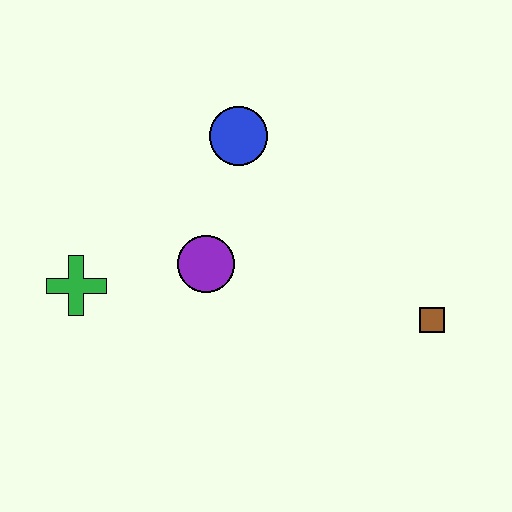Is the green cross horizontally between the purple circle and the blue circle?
No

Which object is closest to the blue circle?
The purple circle is closest to the blue circle.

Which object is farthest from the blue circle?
The brown square is farthest from the blue circle.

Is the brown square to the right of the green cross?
Yes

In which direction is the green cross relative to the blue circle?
The green cross is to the left of the blue circle.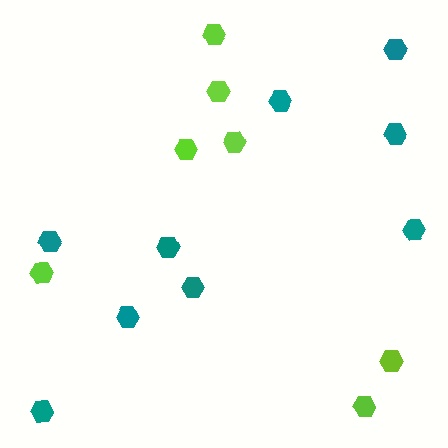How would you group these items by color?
There are 2 groups: one group of teal hexagons (9) and one group of lime hexagons (7).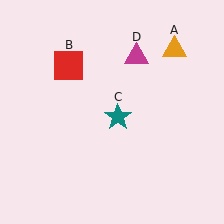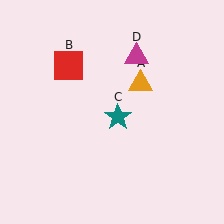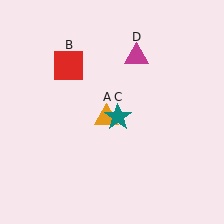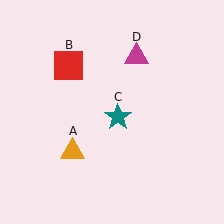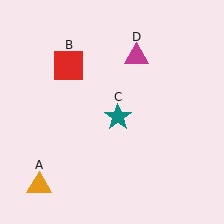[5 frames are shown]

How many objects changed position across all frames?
1 object changed position: orange triangle (object A).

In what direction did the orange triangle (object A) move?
The orange triangle (object A) moved down and to the left.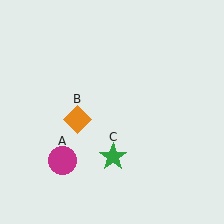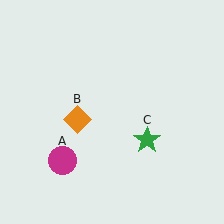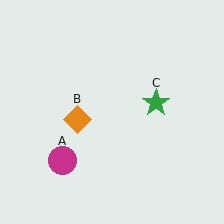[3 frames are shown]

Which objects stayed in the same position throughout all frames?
Magenta circle (object A) and orange diamond (object B) remained stationary.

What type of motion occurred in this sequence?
The green star (object C) rotated counterclockwise around the center of the scene.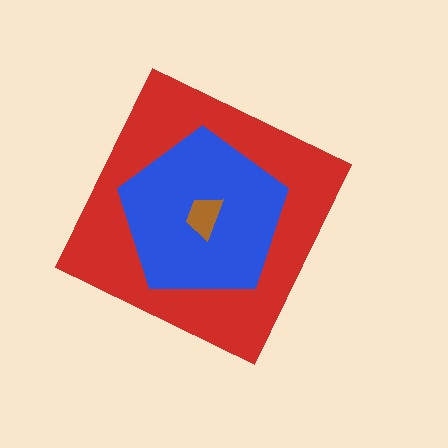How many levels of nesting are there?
3.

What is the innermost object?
The brown trapezoid.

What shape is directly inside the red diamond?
The blue pentagon.